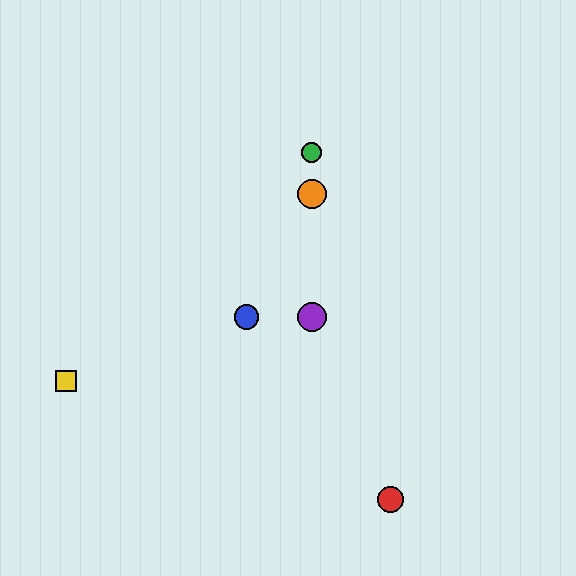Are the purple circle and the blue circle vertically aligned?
No, the purple circle is at x≈312 and the blue circle is at x≈246.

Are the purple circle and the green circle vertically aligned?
Yes, both are at x≈312.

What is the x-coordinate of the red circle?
The red circle is at x≈391.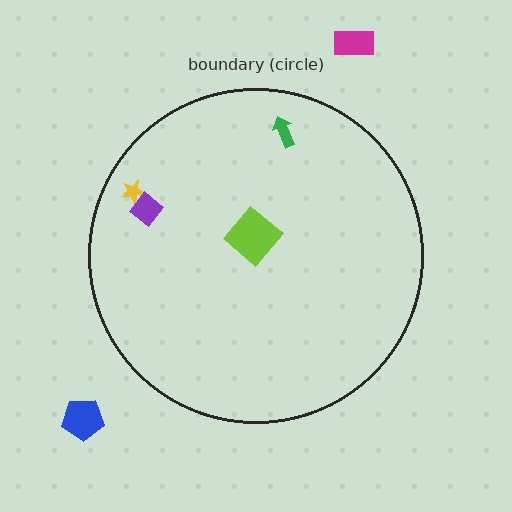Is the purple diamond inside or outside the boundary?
Inside.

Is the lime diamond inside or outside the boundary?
Inside.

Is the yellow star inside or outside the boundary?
Inside.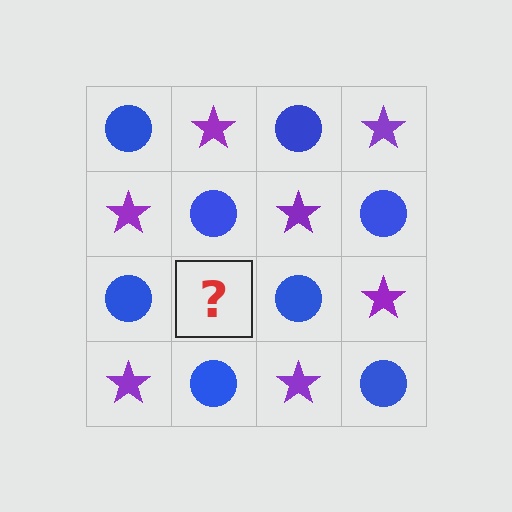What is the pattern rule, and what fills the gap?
The rule is that it alternates blue circle and purple star in a checkerboard pattern. The gap should be filled with a purple star.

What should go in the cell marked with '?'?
The missing cell should contain a purple star.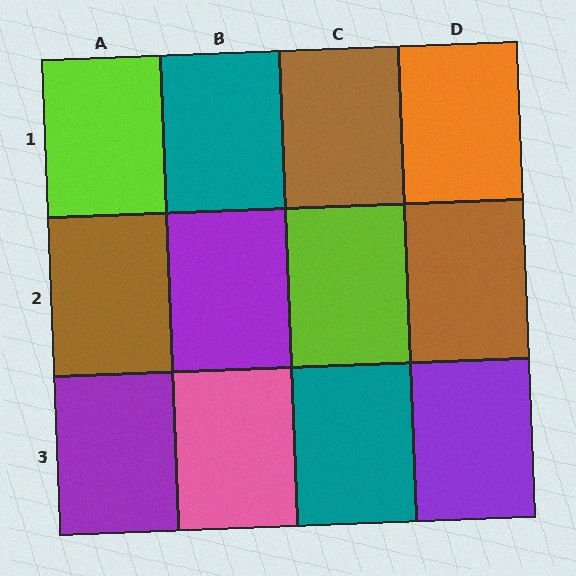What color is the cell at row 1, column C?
Brown.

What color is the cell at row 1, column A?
Lime.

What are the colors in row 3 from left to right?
Purple, pink, teal, purple.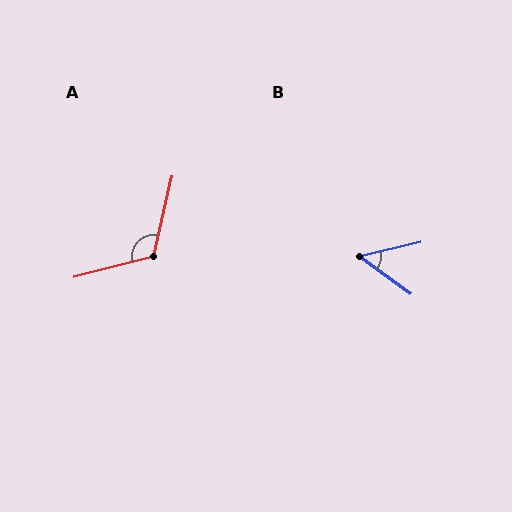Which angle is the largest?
A, at approximately 118 degrees.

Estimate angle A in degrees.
Approximately 118 degrees.